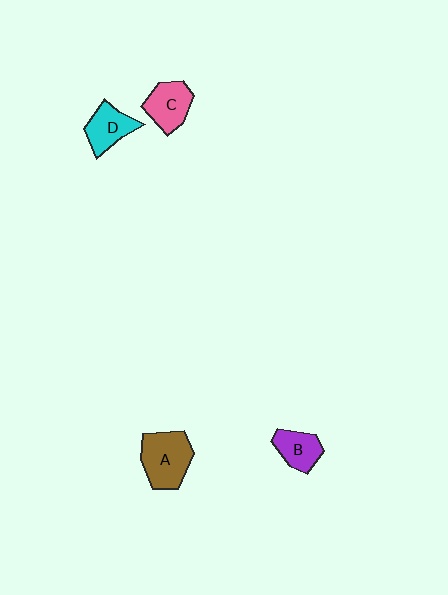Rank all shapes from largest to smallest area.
From largest to smallest: A (brown), C (pink), D (cyan), B (purple).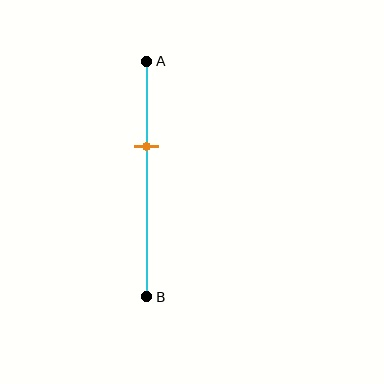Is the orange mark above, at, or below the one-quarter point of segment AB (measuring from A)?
The orange mark is below the one-quarter point of segment AB.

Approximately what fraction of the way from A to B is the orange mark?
The orange mark is approximately 35% of the way from A to B.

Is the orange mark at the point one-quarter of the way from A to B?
No, the mark is at about 35% from A, not at the 25% one-quarter point.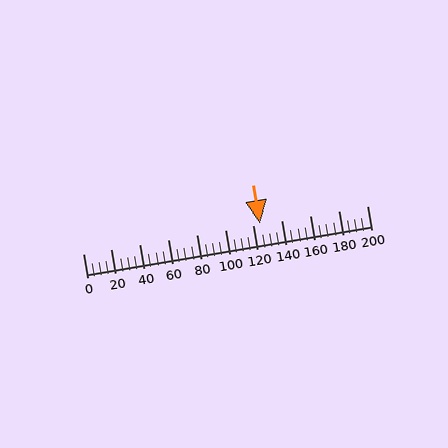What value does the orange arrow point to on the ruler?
The orange arrow points to approximately 125.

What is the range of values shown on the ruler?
The ruler shows values from 0 to 200.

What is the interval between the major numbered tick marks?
The major tick marks are spaced 20 units apart.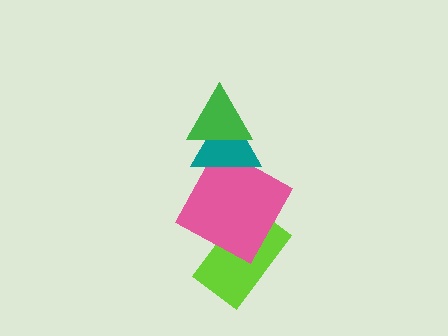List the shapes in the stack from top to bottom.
From top to bottom: the green triangle, the teal triangle, the pink square, the lime rectangle.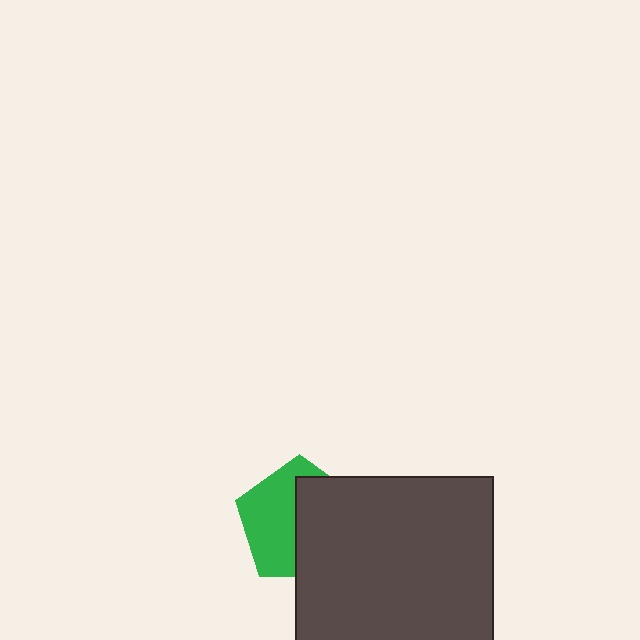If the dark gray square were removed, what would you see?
You would see the complete green pentagon.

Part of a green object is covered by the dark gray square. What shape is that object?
It is a pentagon.